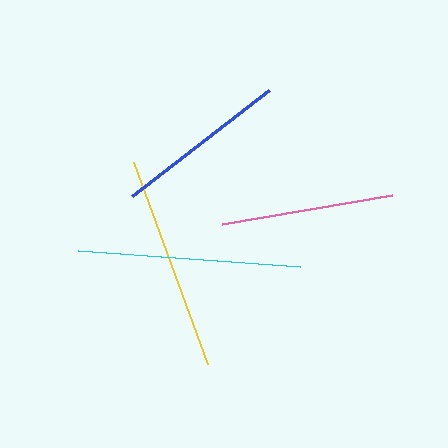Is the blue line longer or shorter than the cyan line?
The cyan line is longer than the blue line.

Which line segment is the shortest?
The pink line is the shortest at approximately 172 pixels.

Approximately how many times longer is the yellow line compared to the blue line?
The yellow line is approximately 1.2 times the length of the blue line.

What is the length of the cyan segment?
The cyan segment is approximately 222 pixels long.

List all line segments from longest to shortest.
From longest to shortest: cyan, yellow, blue, pink.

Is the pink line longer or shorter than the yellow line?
The yellow line is longer than the pink line.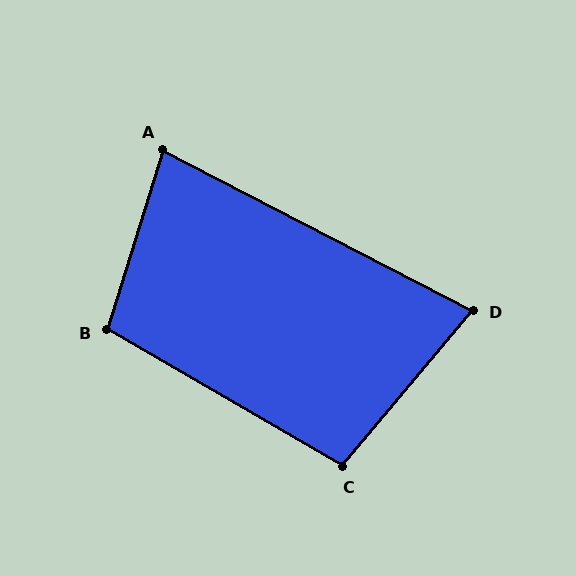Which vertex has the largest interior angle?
B, at approximately 103 degrees.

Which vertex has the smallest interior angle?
D, at approximately 77 degrees.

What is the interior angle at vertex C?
Approximately 100 degrees (obtuse).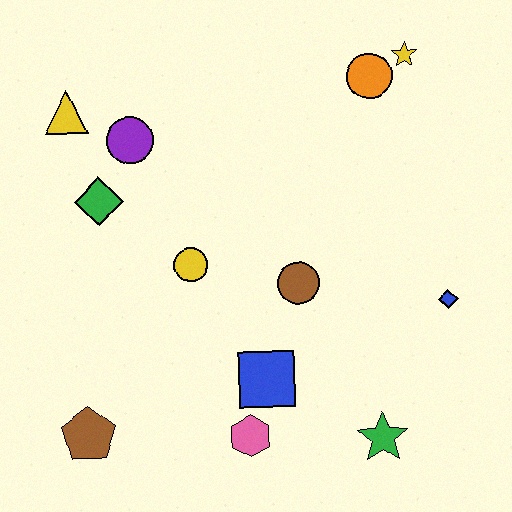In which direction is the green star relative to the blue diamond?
The green star is below the blue diamond.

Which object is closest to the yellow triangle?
The purple circle is closest to the yellow triangle.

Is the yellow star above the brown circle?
Yes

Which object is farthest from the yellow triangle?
The green star is farthest from the yellow triangle.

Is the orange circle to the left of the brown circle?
No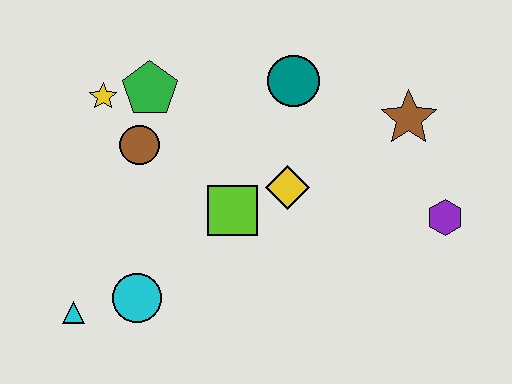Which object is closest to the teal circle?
The yellow diamond is closest to the teal circle.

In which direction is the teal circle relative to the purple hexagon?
The teal circle is to the left of the purple hexagon.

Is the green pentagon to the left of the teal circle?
Yes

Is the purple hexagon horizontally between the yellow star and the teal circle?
No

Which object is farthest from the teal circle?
The cyan triangle is farthest from the teal circle.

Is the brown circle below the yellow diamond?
No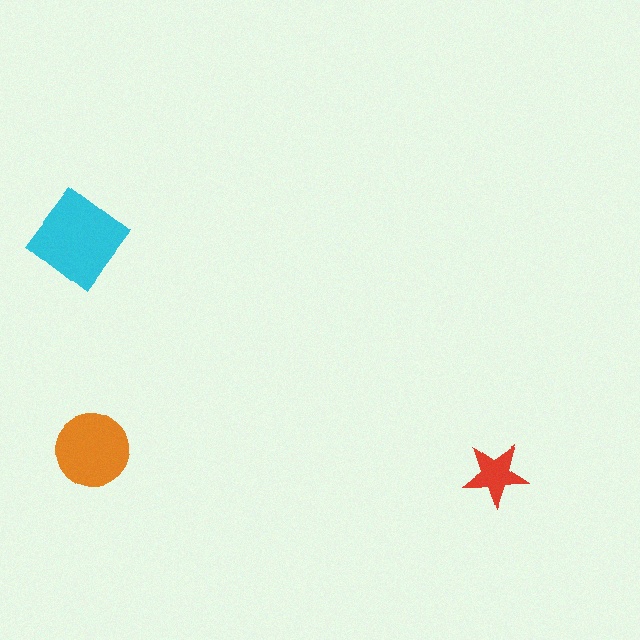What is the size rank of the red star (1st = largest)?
3rd.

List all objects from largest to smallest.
The cyan diamond, the orange circle, the red star.